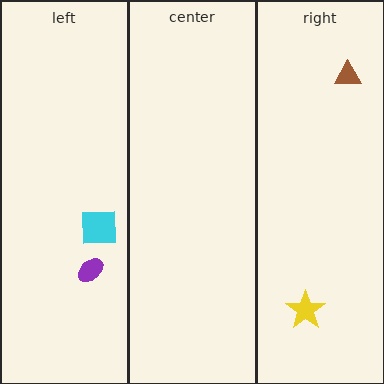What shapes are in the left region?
The purple ellipse, the cyan square.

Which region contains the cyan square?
The left region.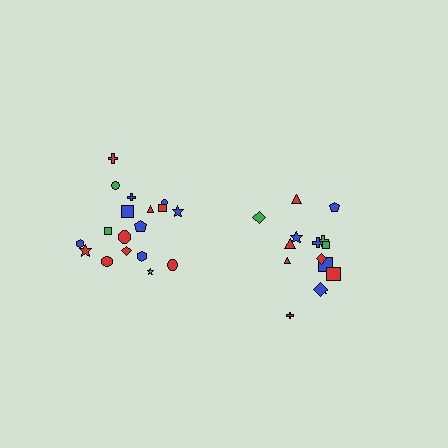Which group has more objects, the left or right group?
The left group.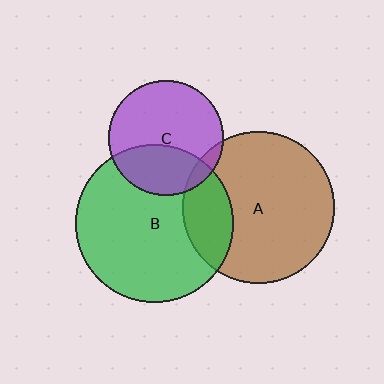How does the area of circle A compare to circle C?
Approximately 1.8 times.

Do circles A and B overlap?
Yes.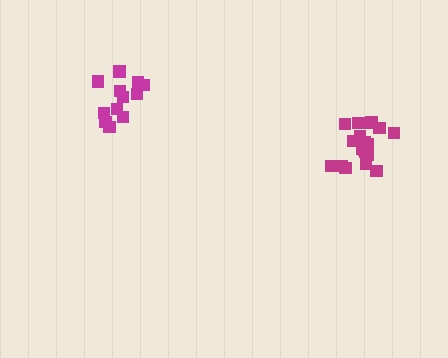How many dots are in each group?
Group 1: 13 dots, Group 2: 19 dots (32 total).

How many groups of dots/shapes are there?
There are 2 groups.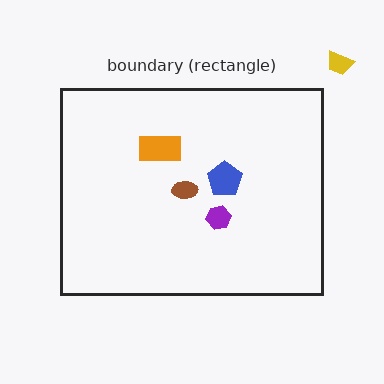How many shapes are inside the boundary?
4 inside, 1 outside.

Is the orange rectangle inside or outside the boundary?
Inside.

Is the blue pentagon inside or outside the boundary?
Inside.